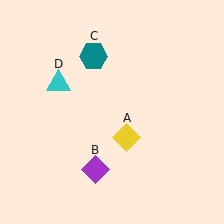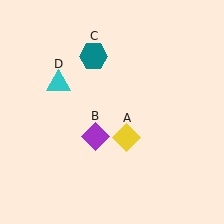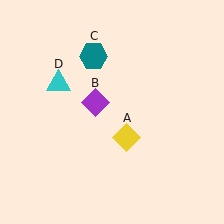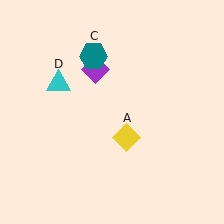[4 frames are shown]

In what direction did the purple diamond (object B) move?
The purple diamond (object B) moved up.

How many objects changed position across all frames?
1 object changed position: purple diamond (object B).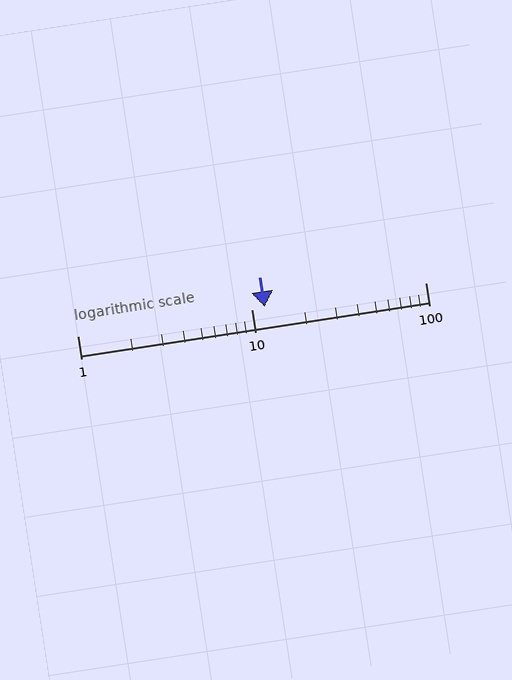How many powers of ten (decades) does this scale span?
The scale spans 2 decades, from 1 to 100.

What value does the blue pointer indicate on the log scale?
The pointer indicates approximately 12.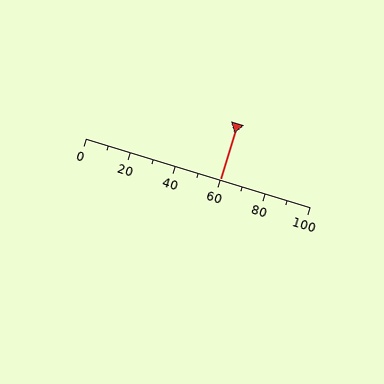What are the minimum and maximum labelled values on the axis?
The axis runs from 0 to 100.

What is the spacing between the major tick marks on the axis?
The major ticks are spaced 20 apart.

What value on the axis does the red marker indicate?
The marker indicates approximately 60.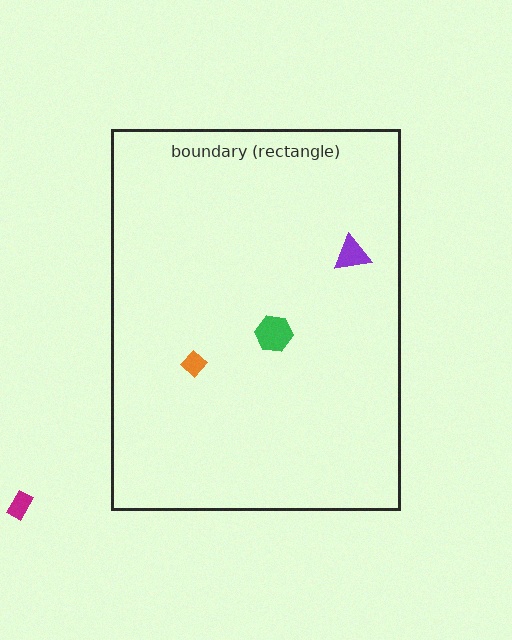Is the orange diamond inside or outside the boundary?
Inside.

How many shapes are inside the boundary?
3 inside, 1 outside.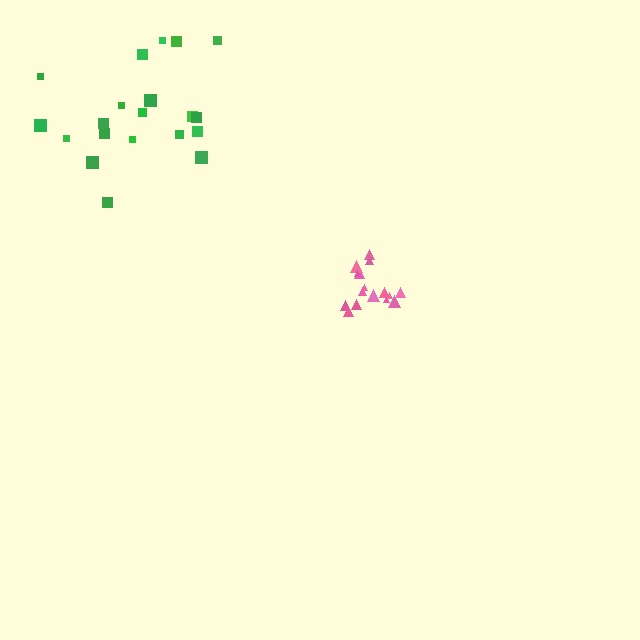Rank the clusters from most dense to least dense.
pink, green.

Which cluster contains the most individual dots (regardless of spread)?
Green (20).